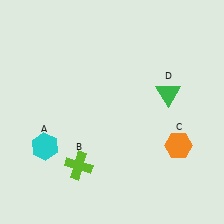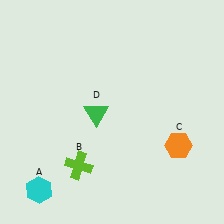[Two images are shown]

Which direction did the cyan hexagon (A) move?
The cyan hexagon (A) moved down.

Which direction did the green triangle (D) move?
The green triangle (D) moved left.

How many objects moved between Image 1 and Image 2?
2 objects moved between the two images.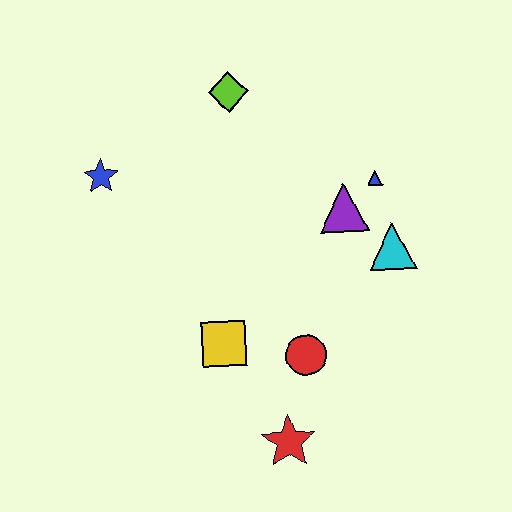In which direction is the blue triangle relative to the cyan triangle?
The blue triangle is above the cyan triangle.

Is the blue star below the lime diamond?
Yes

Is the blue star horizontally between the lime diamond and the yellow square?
No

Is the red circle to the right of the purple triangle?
No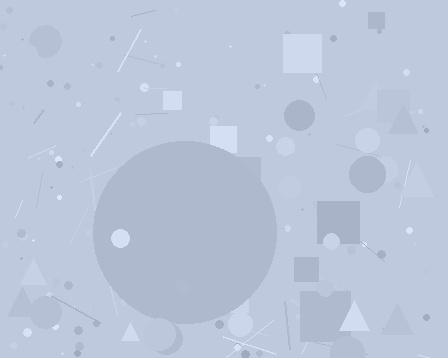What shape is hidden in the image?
A circle is hidden in the image.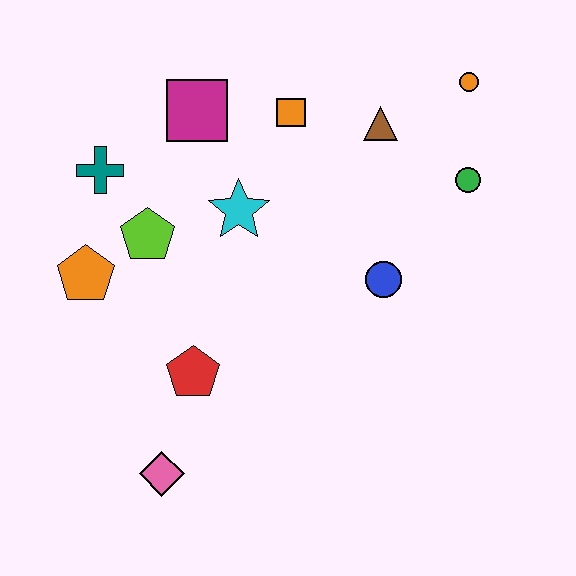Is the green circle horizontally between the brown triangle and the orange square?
No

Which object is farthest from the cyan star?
The pink diamond is farthest from the cyan star.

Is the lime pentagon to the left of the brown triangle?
Yes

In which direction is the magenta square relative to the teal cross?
The magenta square is to the right of the teal cross.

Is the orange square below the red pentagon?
No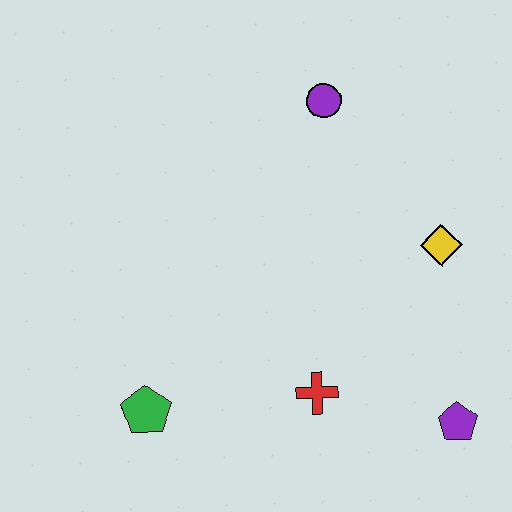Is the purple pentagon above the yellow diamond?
No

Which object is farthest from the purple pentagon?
The purple circle is farthest from the purple pentagon.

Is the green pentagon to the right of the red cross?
No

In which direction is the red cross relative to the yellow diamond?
The red cross is below the yellow diamond.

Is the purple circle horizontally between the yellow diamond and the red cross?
Yes